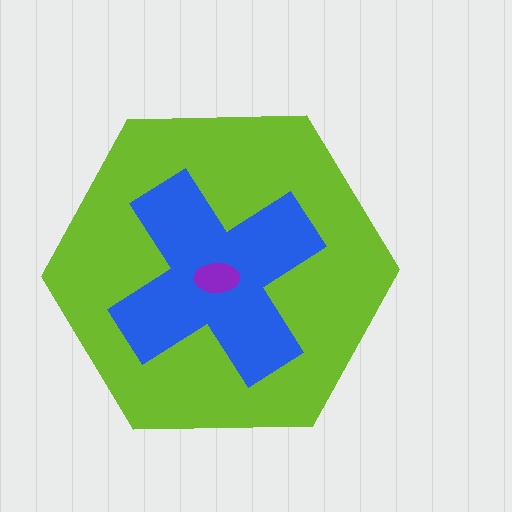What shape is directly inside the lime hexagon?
The blue cross.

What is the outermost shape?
The lime hexagon.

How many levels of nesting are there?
3.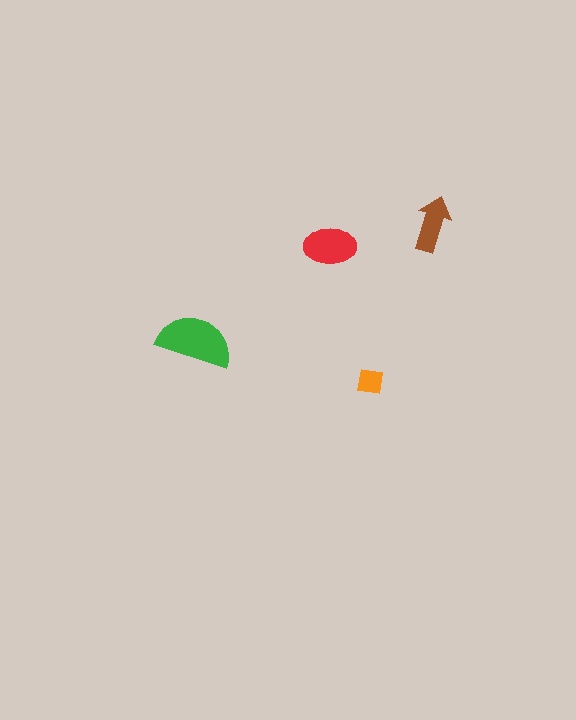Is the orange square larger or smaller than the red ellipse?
Smaller.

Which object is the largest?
The green semicircle.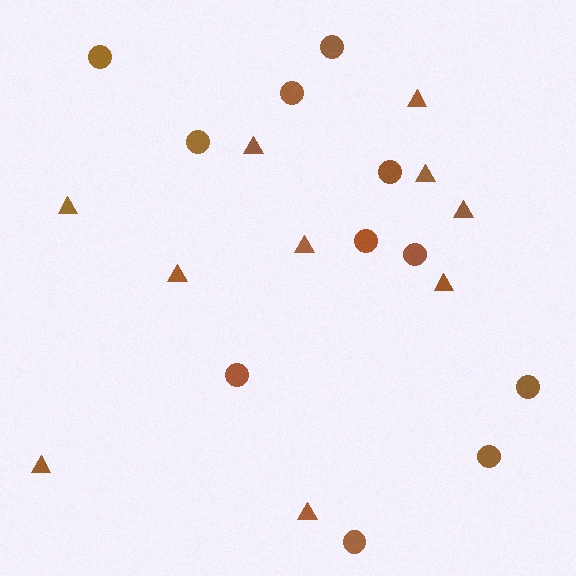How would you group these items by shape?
There are 2 groups: one group of triangles (10) and one group of circles (11).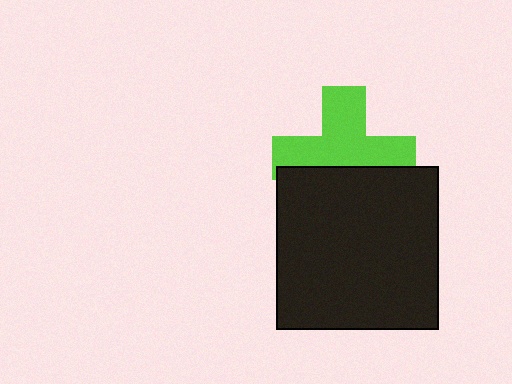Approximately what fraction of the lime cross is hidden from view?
Roughly 39% of the lime cross is hidden behind the black square.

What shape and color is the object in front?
The object in front is a black square.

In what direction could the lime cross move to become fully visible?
The lime cross could move up. That would shift it out from behind the black square entirely.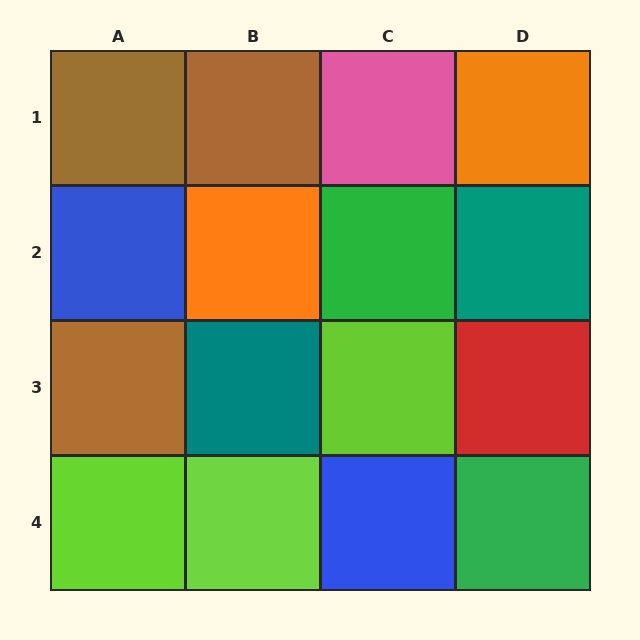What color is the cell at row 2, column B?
Orange.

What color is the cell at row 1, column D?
Orange.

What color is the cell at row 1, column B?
Brown.